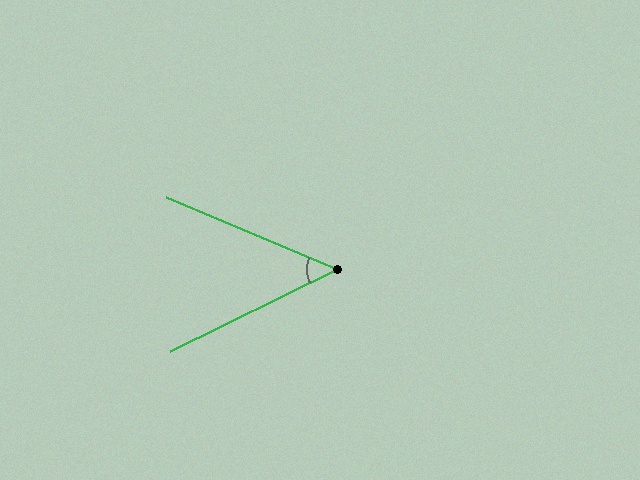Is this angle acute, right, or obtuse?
It is acute.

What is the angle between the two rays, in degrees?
Approximately 49 degrees.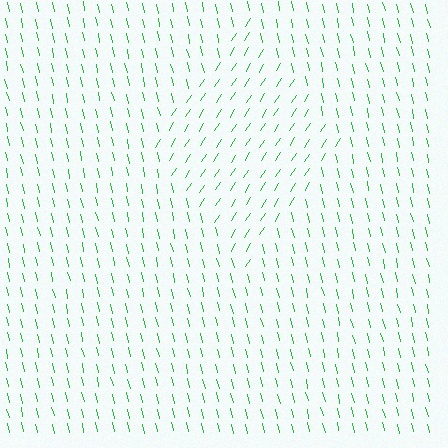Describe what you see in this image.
The image is filled with small green line segments. A diamond region in the image has lines oriented differently from the surrounding lines, creating a visible texture boundary.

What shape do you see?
I see a diamond.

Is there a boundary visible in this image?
Yes, there is a texture boundary formed by a change in line orientation.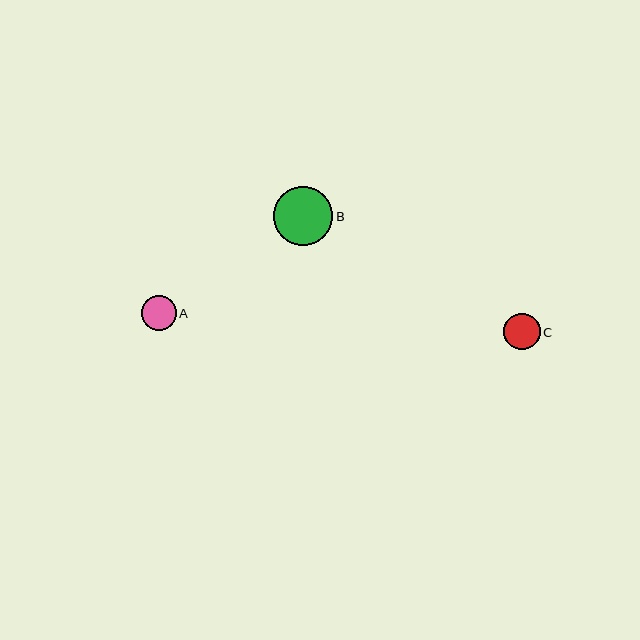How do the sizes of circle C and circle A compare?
Circle C and circle A are approximately the same size.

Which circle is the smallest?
Circle A is the smallest with a size of approximately 35 pixels.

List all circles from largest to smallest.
From largest to smallest: B, C, A.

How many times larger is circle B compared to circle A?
Circle B is approximately 1.7 times the size of circle A.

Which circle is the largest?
Circle B is the largest with a size of approximately 59 pixels.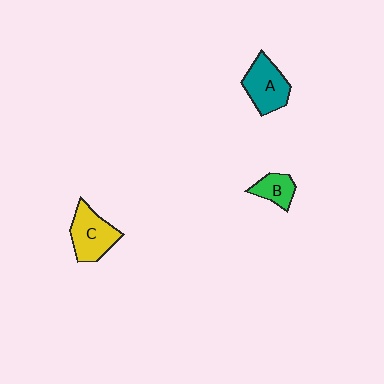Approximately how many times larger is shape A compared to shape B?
Approximately 1.7 times.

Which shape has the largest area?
Shape C (yellow).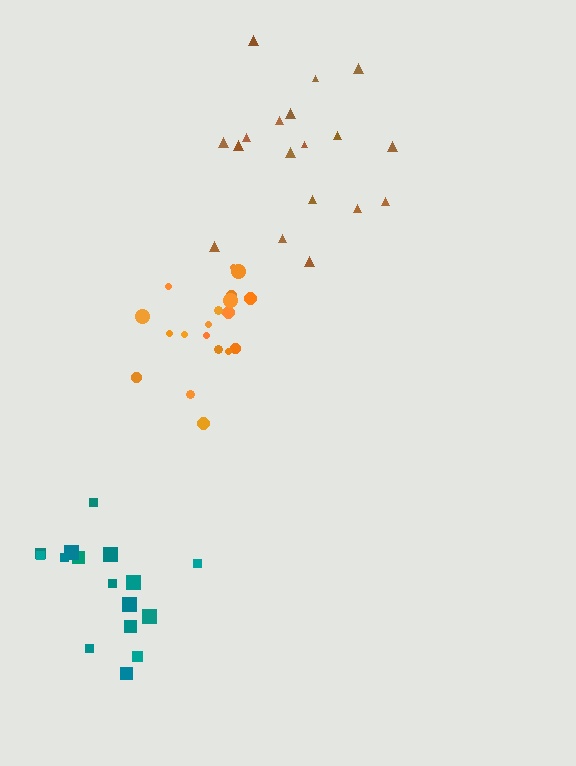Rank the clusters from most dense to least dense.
orange, teal, brown.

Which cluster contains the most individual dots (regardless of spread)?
Orange (19).